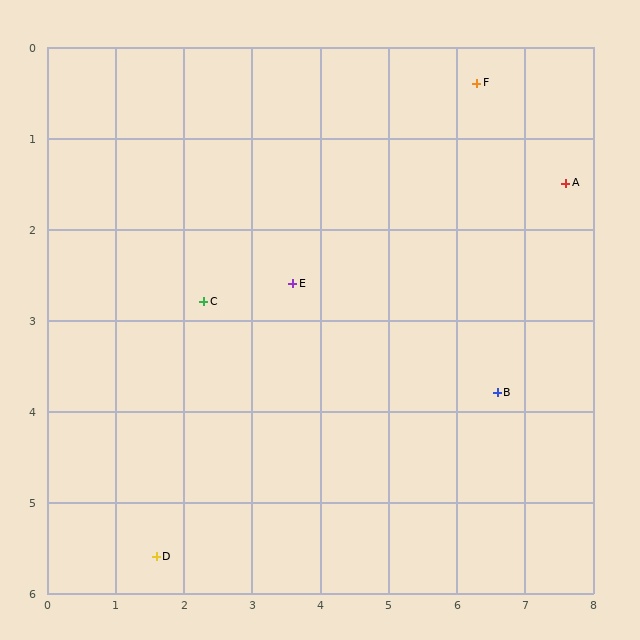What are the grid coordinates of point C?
Point C is at approximately (2.3, 2.8).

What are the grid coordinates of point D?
Point D is at approximately (1.6, 5.6).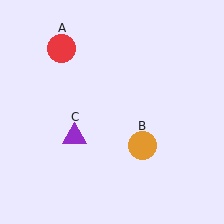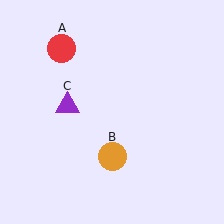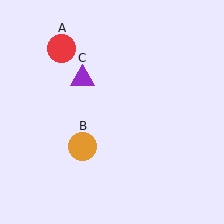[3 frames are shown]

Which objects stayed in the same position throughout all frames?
Red circle (object A) remained stationary.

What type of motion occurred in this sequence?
The orange circle (object B), purple triangle (object C) rotated clockwise around the center of the scene.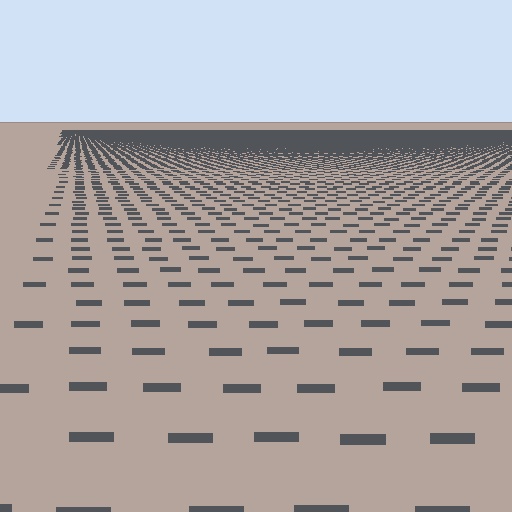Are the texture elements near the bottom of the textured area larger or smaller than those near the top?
Larger. Near the bottom, elements are closer to the viewer and appear at a bigger on-screen size.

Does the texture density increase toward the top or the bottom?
Density increases toward the top.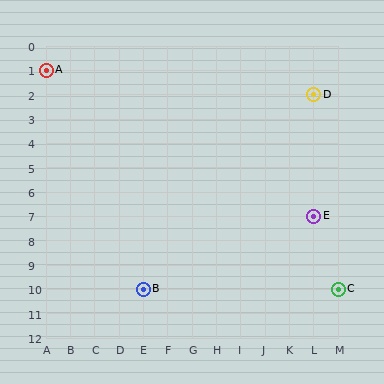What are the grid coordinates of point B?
Point B is at grid coordinates (E, 10).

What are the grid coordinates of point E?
Point E is at grid coordinates (L, 7).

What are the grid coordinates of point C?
Point C is at grid coordinates (M, 10).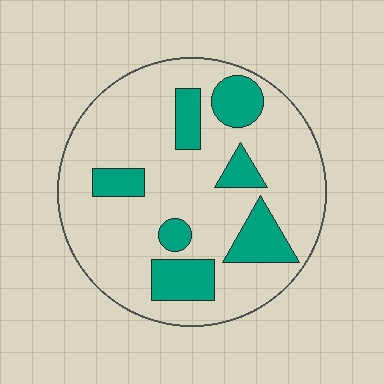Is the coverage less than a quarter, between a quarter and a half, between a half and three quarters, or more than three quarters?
Less than a quarter.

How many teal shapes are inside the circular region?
7.